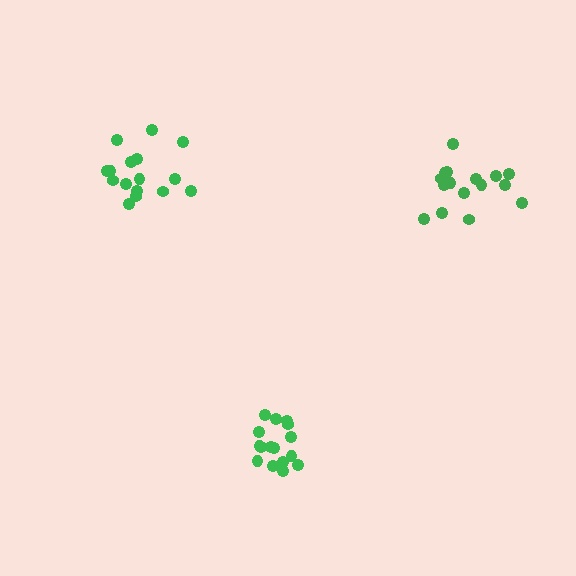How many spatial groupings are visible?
There are 3 spatial groupings.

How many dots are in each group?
Group 1: 16 dots, Group 2: 17 dots, Group 3: 16 dots (49 total).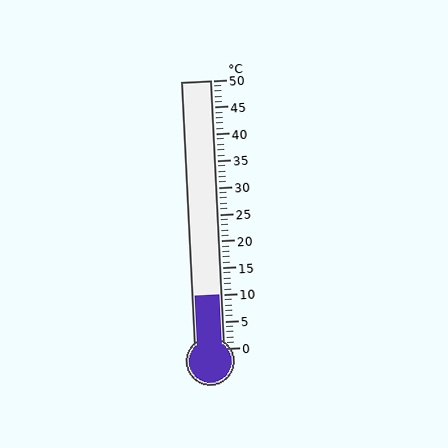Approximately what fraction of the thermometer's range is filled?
The thermometer is filled to approximately 20% of its range.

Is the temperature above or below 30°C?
The temperature is below 30°C.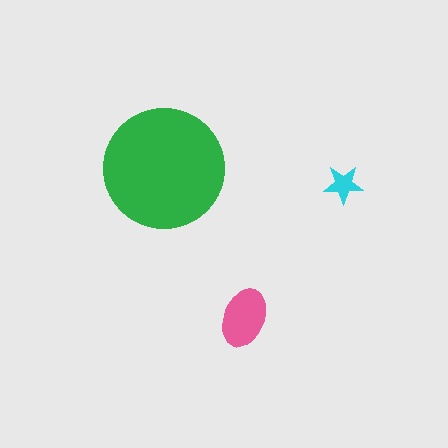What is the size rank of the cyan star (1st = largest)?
3rd.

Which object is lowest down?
The pink ellipse is bottommost.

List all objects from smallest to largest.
The cyan star, the pink ellipse, the green circle.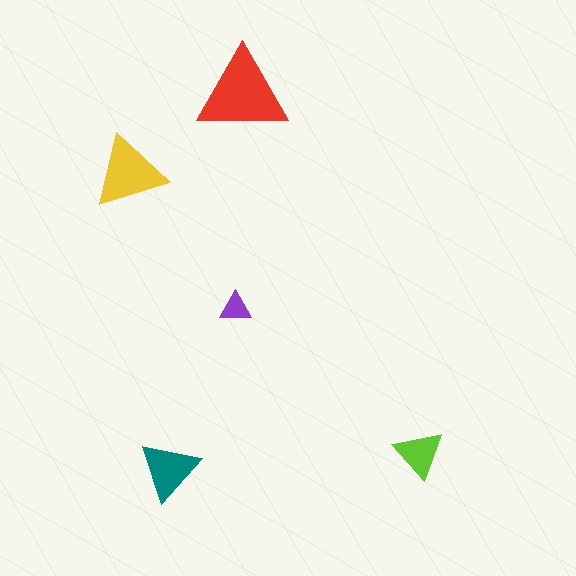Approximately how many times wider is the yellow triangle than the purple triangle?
About 2.5 times wider.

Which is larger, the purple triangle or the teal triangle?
The teal one.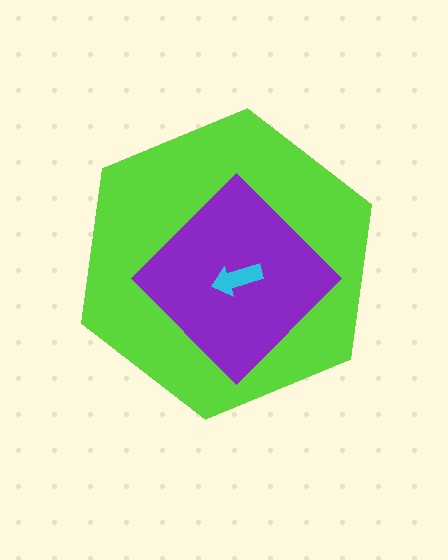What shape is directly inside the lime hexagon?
The purple diamond.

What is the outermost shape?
The lime hexagon.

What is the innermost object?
The cyan arrow.